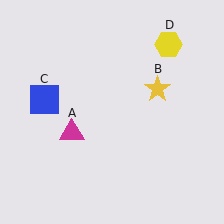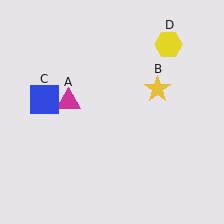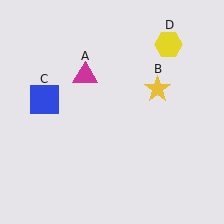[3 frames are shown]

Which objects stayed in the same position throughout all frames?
Yellow star (object B) and blue square (object C) and yellow hexagon (object D) remained stationary.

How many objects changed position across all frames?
1 object changed position: magenta triangle (object A).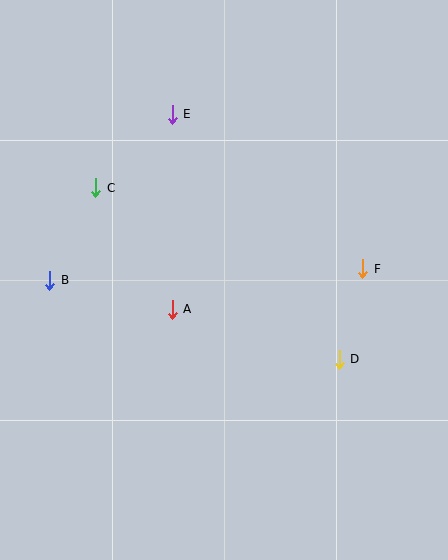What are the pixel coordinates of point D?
Point D is at (339, 359).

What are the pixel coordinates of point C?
Point C is at (96, 188).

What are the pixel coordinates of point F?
Point F is at (363, 269).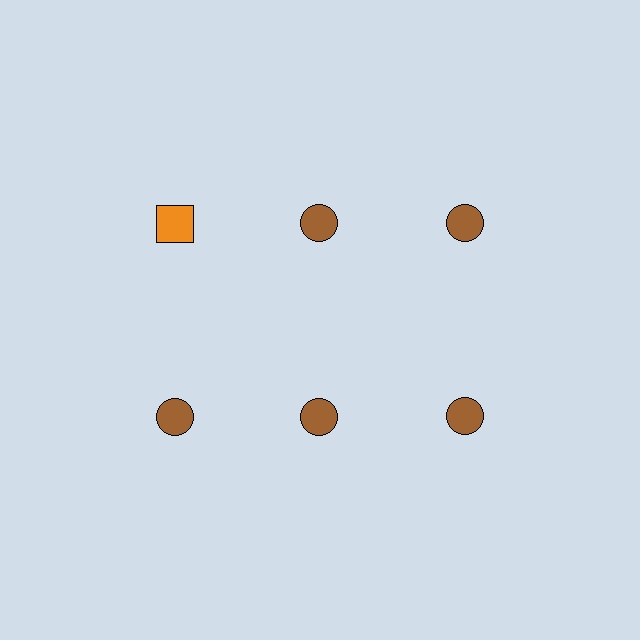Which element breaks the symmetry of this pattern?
The orange square in the top row, leftmost column breaks the symmetry. All other shapes are brown circles.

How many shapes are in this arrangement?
There are 6 shapes arranged in a grid pattern.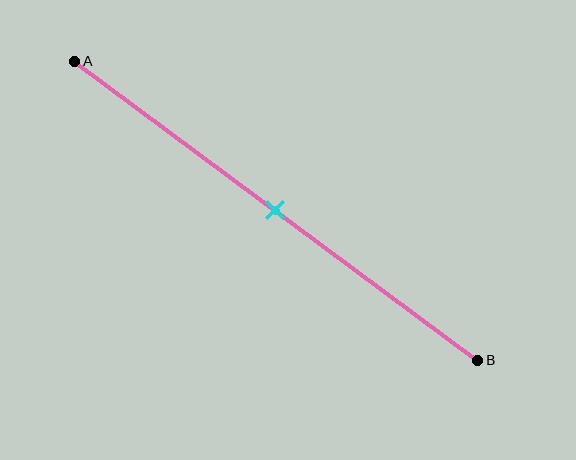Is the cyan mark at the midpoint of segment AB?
Yes, the mark is approximately at the midpoint.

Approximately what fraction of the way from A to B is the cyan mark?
The cyan mark is approximately 50% of the way from A to B.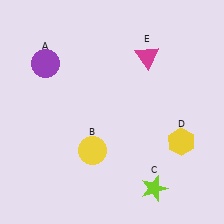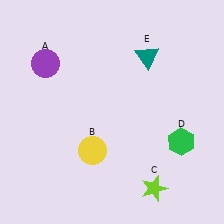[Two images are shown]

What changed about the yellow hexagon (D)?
In Image 1, D is yellow. In Image 2, it changed to green.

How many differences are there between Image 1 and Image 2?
There are 2 differences between the two images.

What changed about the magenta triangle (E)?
In Image 1, E is magenta. In Image 2, it changed to teal.